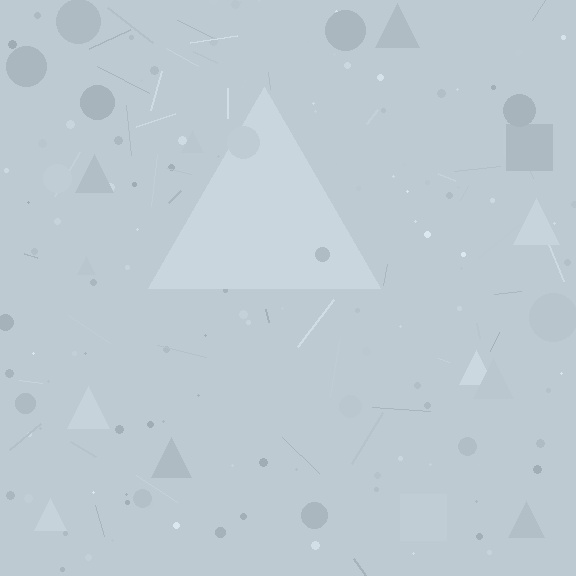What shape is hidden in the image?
A triangle is hidden in the image.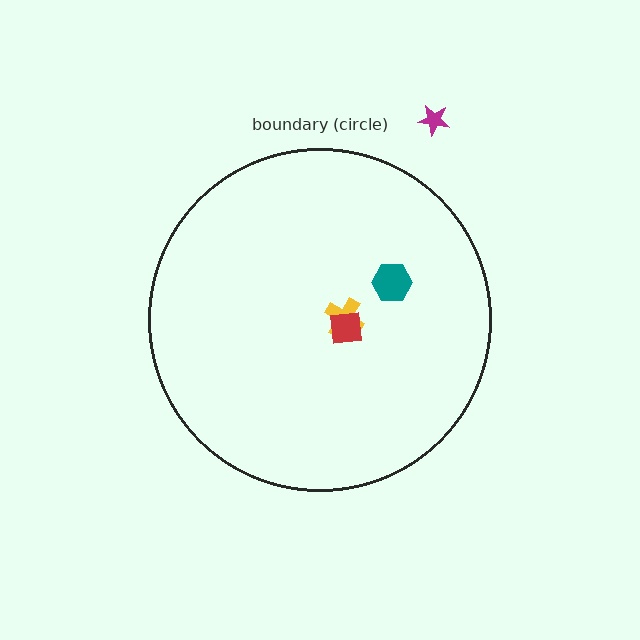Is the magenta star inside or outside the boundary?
Outside.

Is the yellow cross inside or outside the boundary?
Inside.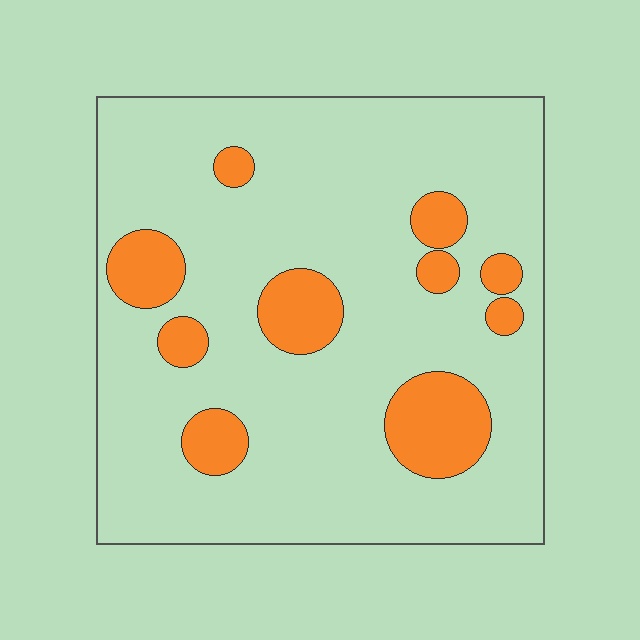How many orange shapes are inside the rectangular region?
10.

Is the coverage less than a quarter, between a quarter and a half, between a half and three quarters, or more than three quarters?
Less than a quarter.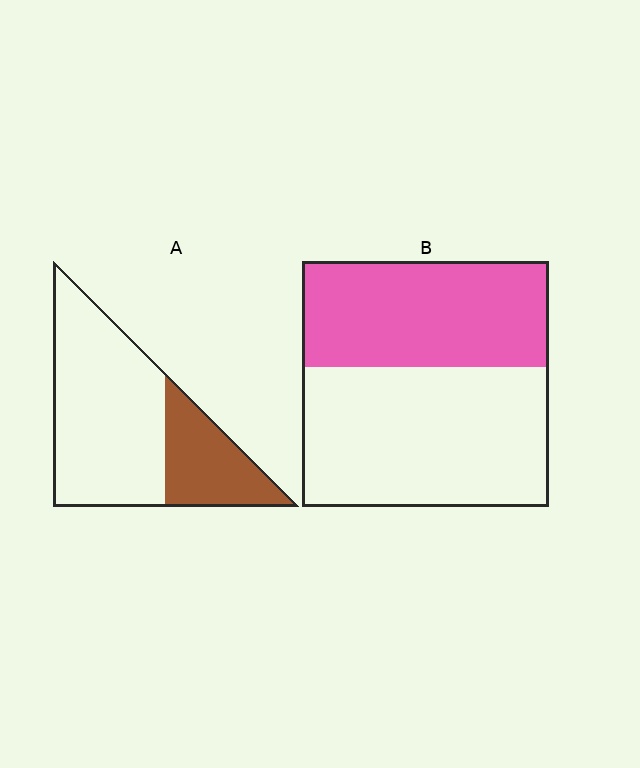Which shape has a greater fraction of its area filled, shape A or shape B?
Shape B.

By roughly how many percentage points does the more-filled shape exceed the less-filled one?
By roughly 15 percentage points (B over A).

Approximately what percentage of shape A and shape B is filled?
A is approximately 30% and B is approximately 45%.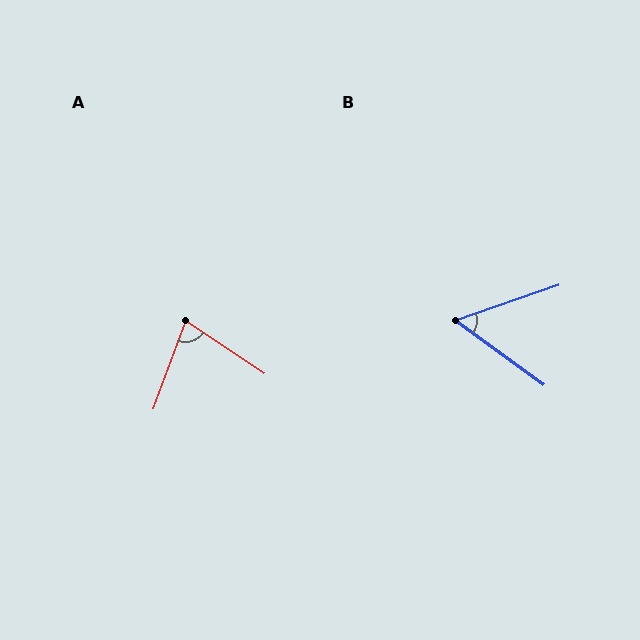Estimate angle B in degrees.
Approximately 55 degrees.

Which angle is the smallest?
B, at approximately 55 degrees.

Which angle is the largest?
A, at approximately 76 degrees.